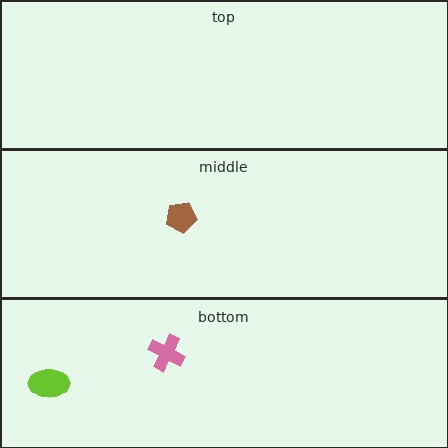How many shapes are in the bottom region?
2.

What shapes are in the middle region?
The brown pentagon.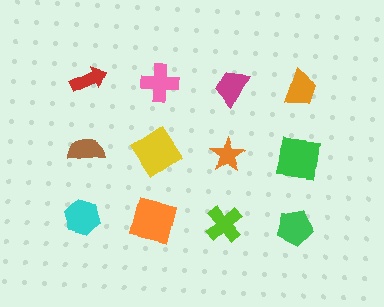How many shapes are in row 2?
4 shapes.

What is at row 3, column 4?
A green pentagon.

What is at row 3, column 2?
An orange square.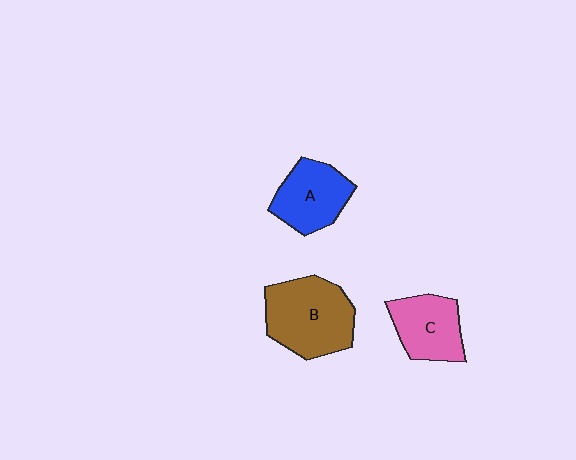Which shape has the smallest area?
Shape C (pink).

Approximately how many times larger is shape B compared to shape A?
Approximately 1.4 times.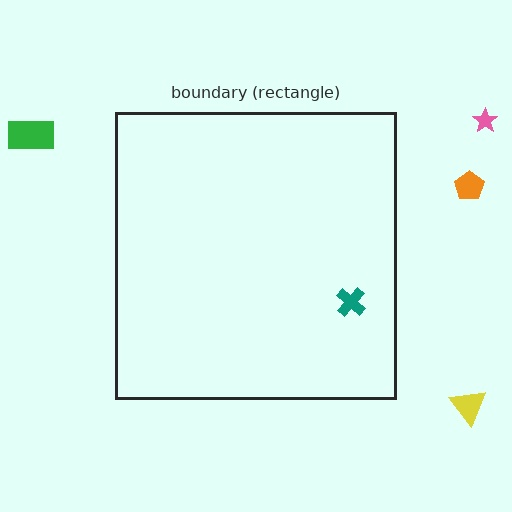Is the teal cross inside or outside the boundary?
Inside.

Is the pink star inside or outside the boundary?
Outside.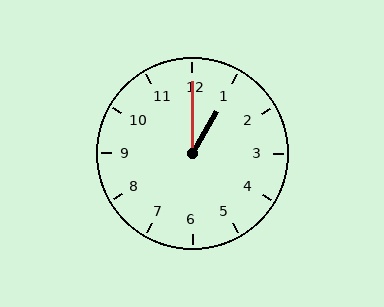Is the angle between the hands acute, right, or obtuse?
It is acute.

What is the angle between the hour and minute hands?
Approximately 30 degrees.